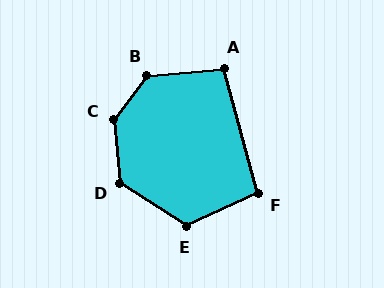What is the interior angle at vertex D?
Approximately 128 degrees (obtuse).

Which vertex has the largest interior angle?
C, at approximately 137 degrees.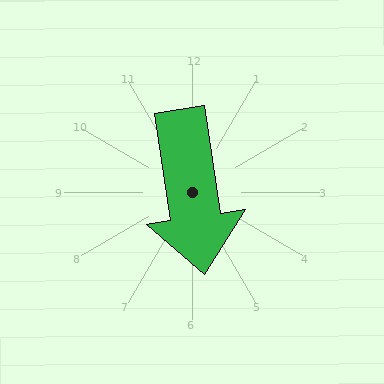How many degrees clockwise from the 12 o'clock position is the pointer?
Approximately 171 degrees.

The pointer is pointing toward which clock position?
Roughly 6 o'clock.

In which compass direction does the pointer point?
South.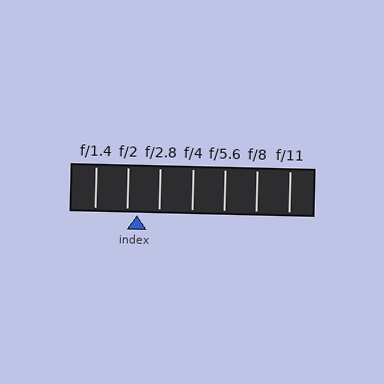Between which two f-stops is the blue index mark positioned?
The index mark is between f/2 and f/2.8.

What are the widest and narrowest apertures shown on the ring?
The widest aperture shown is f/1.4 and the narrowest is f/11.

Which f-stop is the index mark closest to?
The index mark is closest to f/2.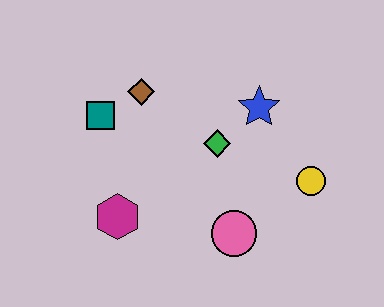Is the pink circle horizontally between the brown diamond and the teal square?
No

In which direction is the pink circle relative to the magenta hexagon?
The pink circle is to the right of the magenta hexagon.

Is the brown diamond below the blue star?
No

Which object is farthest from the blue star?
The magenta hexagon is farthest from the blue star.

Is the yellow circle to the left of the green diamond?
No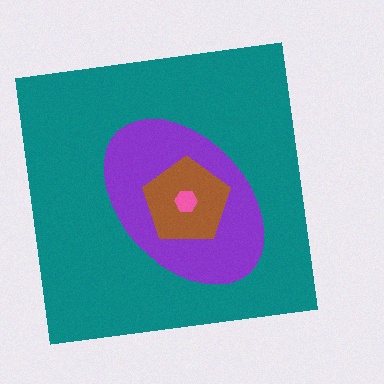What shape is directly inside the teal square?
The purple ellipse.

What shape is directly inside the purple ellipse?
The brown pentagon.